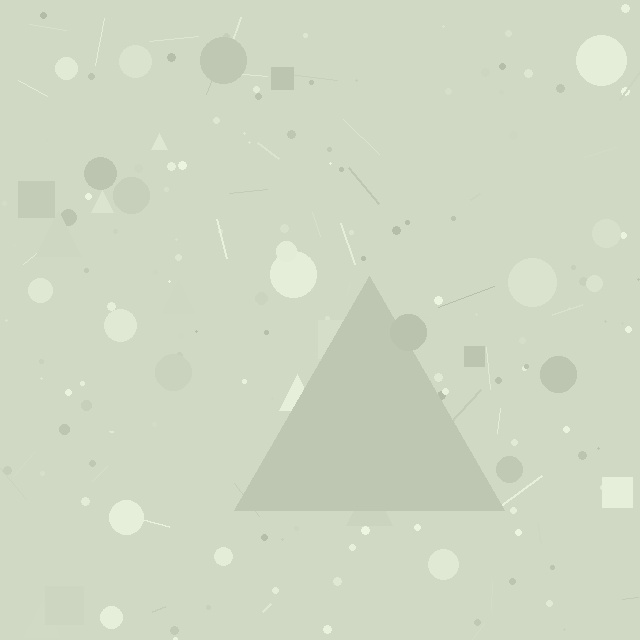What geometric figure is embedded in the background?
A triangle is embedded in the background.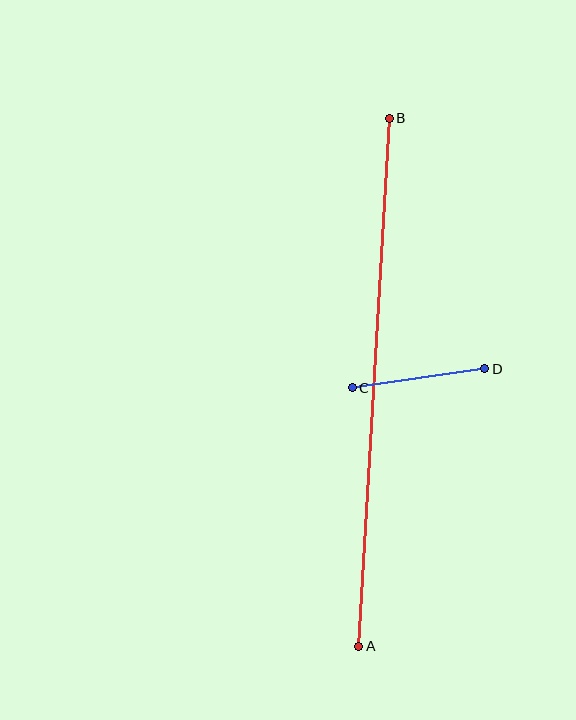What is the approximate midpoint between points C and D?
The midpoint is at approximately (419, 378) pixels.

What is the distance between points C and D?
The distance is approximately 134 pixels.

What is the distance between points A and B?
The distance is approximately 529 pixels.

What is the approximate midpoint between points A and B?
The midpoint is at approximately (374, 382) pixels.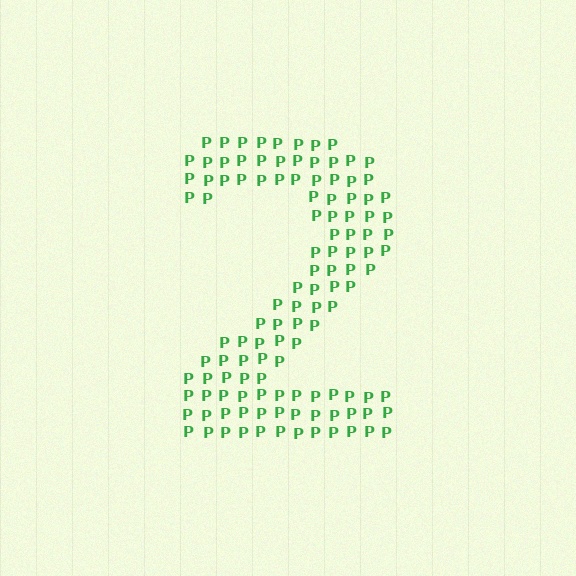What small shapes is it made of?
It is made of small letter P's.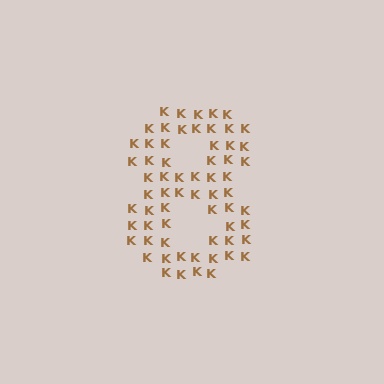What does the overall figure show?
The overall figure shows the digit 8.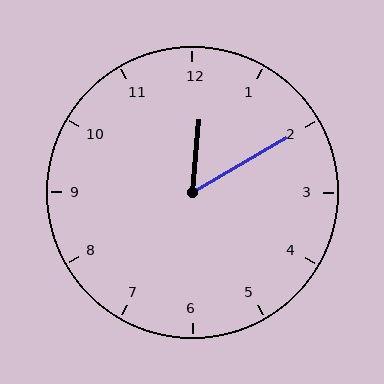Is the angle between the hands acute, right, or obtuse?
It is acute.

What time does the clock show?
12:10.